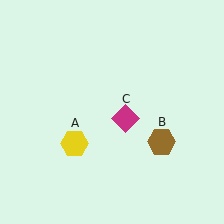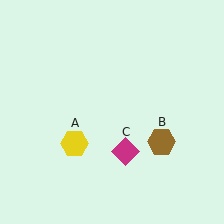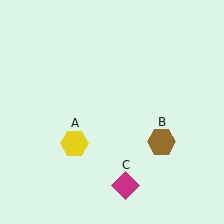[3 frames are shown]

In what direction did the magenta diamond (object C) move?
The magenta diamond (object C) moved down.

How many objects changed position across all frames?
1 object changed position: magenta diamond (object C).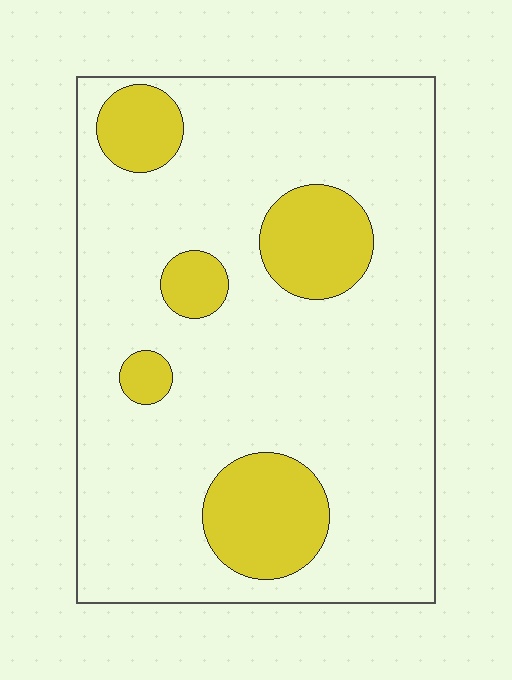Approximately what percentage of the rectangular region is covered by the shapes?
Approximately 20%.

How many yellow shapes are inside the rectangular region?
5.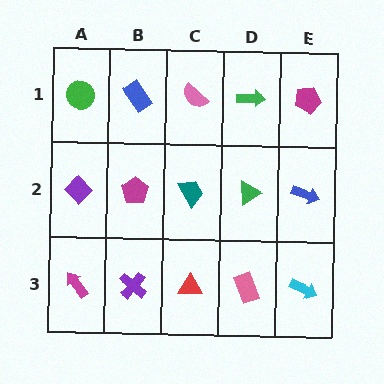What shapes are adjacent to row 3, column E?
A blue arrow (row 2, column E), a pink rectangle (row 3, column D).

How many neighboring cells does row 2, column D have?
4.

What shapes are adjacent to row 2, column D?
A green arrow (row 1, column D), a pink rectangle (row 3, column D), a teal trapezoid (row 2, column C), a blue arrow (row 2, column E).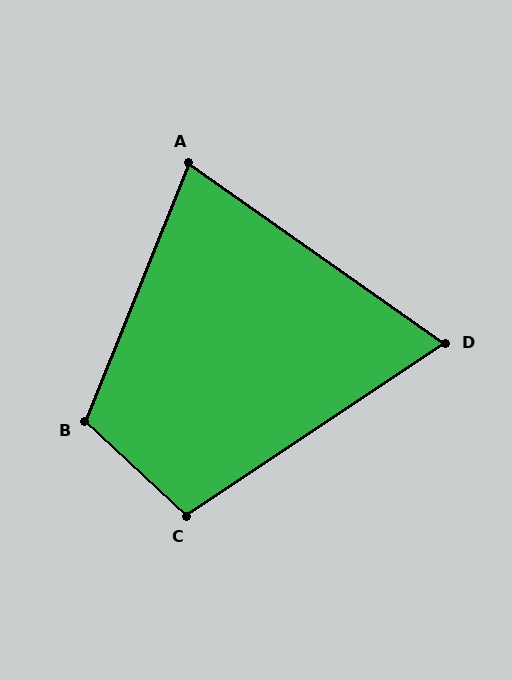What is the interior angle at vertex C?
Approximately 103 degrees (obtuse).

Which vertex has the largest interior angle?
B, at approximately 111 degrees.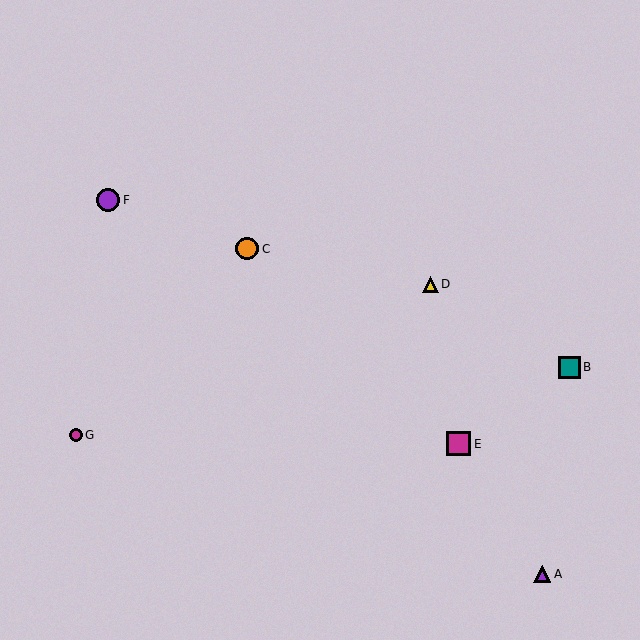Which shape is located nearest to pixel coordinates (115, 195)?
The purple circle (labeled F) at (108, 200) is nearest to that location.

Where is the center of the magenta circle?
The center of the magenta circle is at (76, 435).